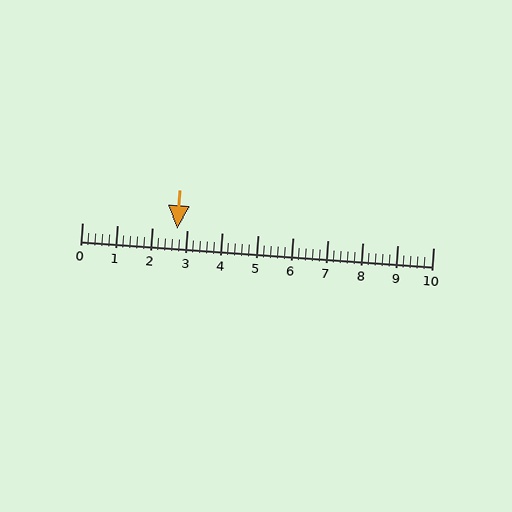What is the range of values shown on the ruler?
The ruler shows values from 0 to 10.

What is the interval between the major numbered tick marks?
The major tick marks are spaced 1 units apart.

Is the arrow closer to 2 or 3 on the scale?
The arrow is closer to 3.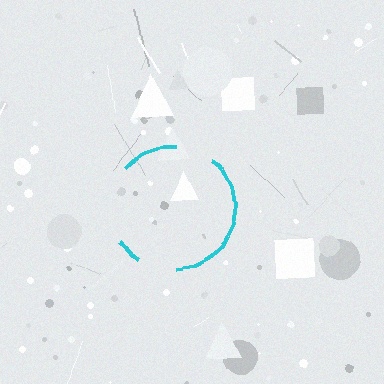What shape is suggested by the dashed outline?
The dashed outline suggests a circle.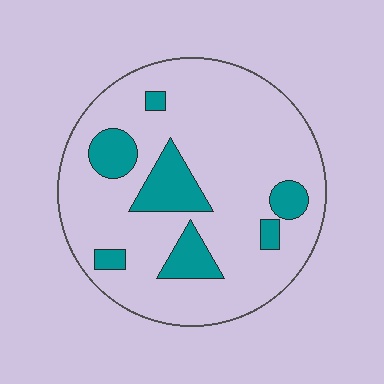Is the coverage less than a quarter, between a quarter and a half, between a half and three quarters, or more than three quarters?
Less than a quarter.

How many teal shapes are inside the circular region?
7.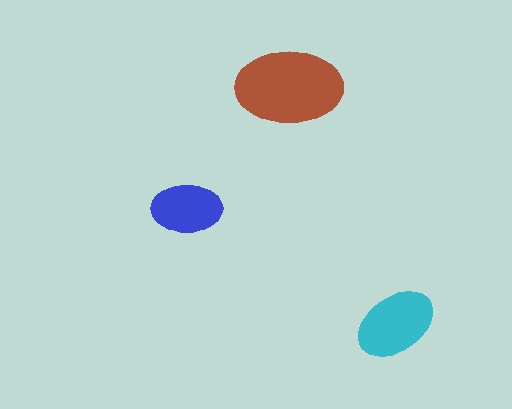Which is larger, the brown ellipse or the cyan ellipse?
The brown one.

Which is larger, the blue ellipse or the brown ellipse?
The brown one.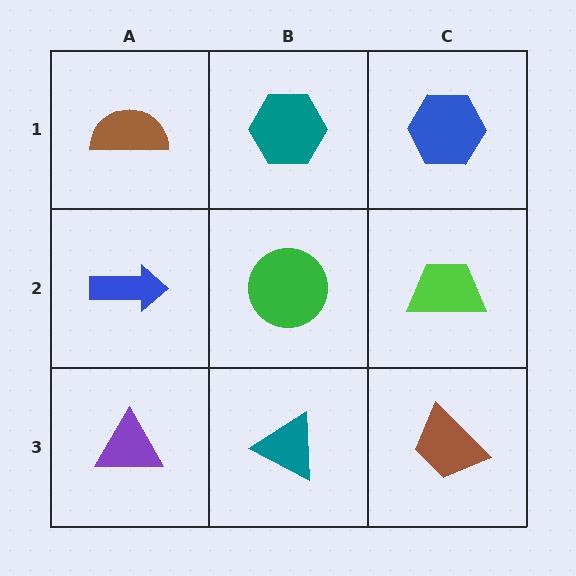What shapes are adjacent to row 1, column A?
A blue arrow (row 2, column A), a teal hexagon (row 1, column B).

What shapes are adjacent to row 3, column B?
A green circle (row 2, column B), a purple triangle (row 3, column A), a brown trapezoid (row 3, column C).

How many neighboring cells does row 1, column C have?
2.